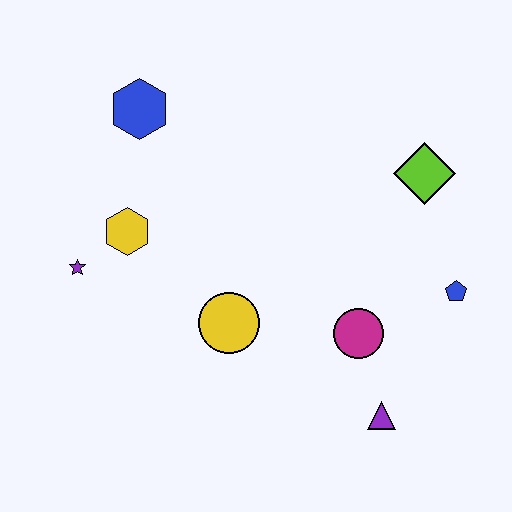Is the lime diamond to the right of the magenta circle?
Yes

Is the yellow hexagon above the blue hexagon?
No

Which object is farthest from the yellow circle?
The lime diamond is farthest from the yellow circle.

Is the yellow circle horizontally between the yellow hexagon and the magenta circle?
Yes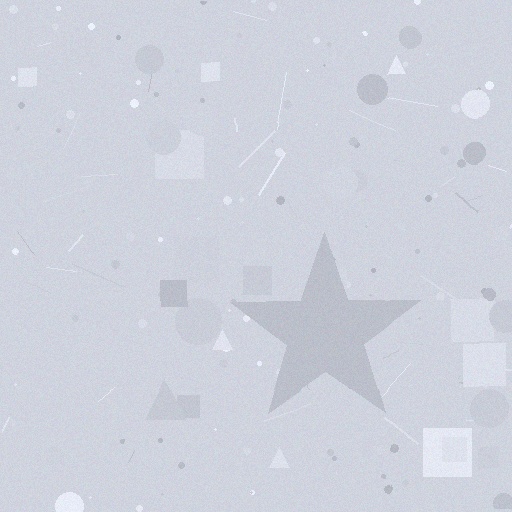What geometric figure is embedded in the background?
A star is embedded in the background.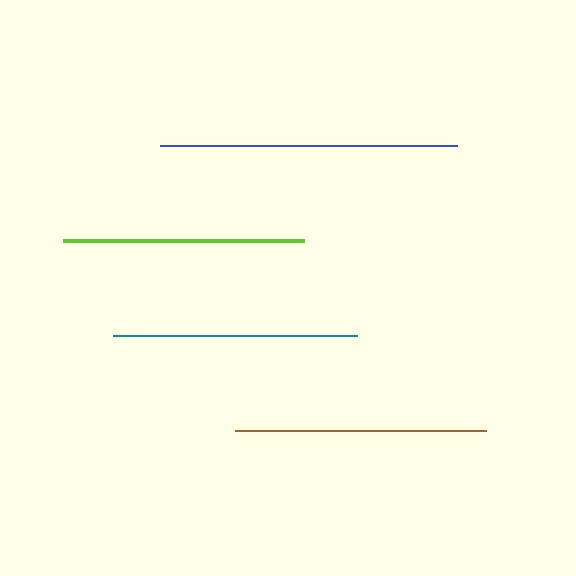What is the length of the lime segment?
The lime segment is approximately 241 pixels long.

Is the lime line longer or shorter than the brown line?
The brown line is longer than the lime line.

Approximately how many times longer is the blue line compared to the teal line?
The blue line is approximately 1.2 times the length of the teal line.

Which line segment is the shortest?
The lime line is the shortest at approximately 241 pixels.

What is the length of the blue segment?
The blue segment is approximately 297 pixels long.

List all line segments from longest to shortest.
From longest to shortest: blue, brown, teal, lime.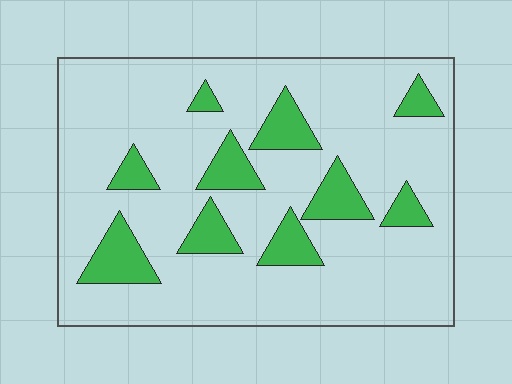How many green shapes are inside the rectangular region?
10.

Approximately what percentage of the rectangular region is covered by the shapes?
Approximately 20%.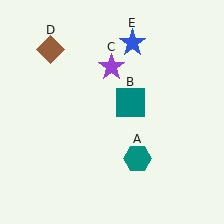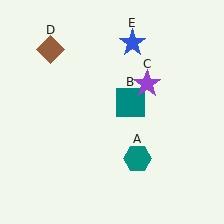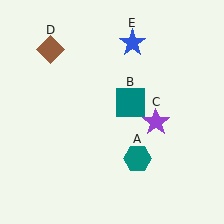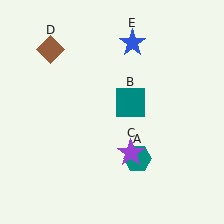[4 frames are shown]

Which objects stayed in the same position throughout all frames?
Teal hexagon (object A) and teal square (object B) and brown diamond (object D) and blue star (object E) remained stationary.